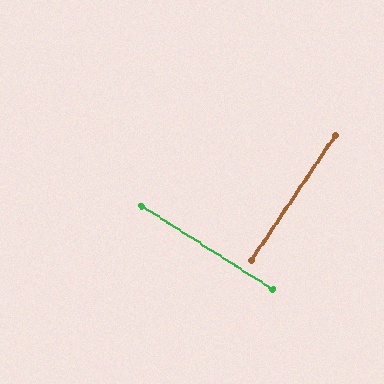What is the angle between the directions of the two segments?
Approximately 88 degrees.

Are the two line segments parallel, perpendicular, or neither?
Perpendicular — they meet at approximately 88°.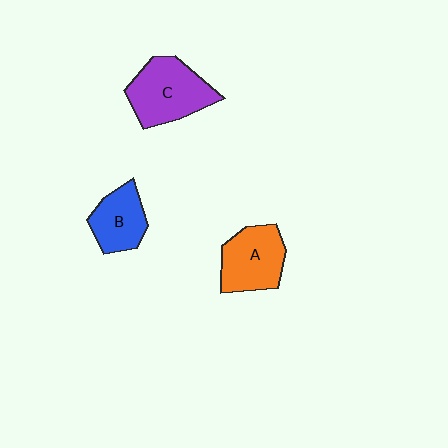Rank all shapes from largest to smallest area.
From largest to smallest: C (purple), A (orange), B (blue).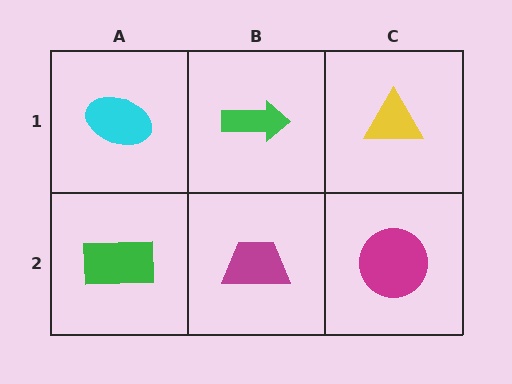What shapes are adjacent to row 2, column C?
A yellow triangle (row 1, column C), a magenta trapezoid (row 2, column B).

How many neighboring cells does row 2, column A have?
2.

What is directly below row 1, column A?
A green rectangle.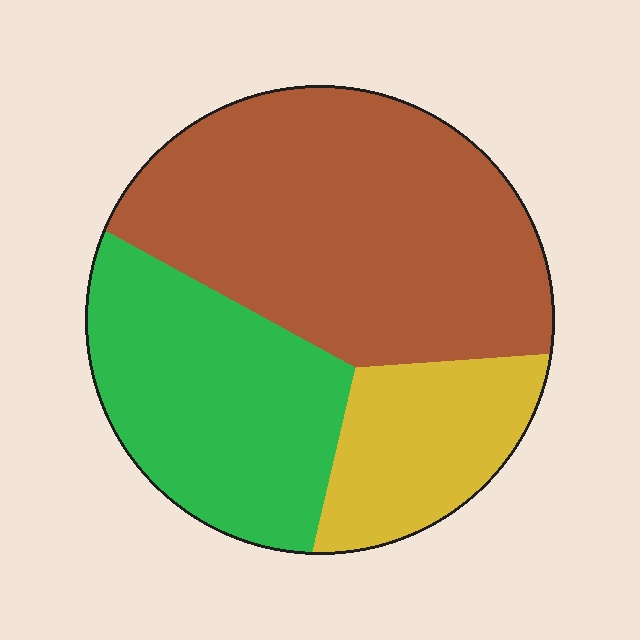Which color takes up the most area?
Brown, at roughly 50%.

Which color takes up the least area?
Yellow, at roughly 20%.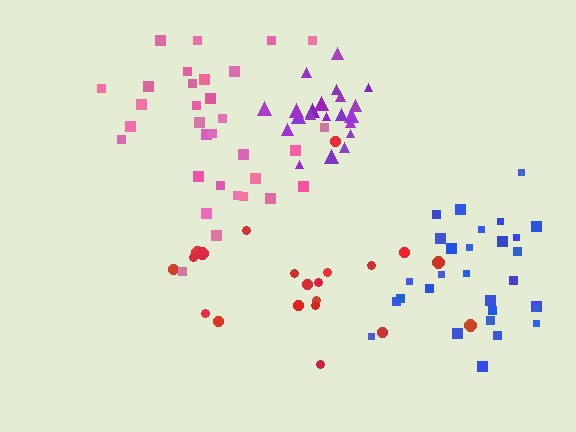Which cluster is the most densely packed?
Purple.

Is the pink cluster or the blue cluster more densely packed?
Blue.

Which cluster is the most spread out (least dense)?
Red.